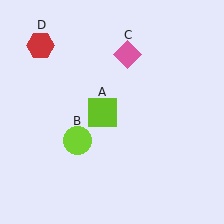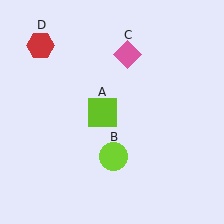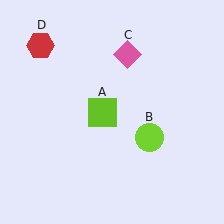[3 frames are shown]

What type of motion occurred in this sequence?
The lime circle (object B) rotated counterclockwise around the center of the scene.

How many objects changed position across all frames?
1 object changed position: lime circle (object B).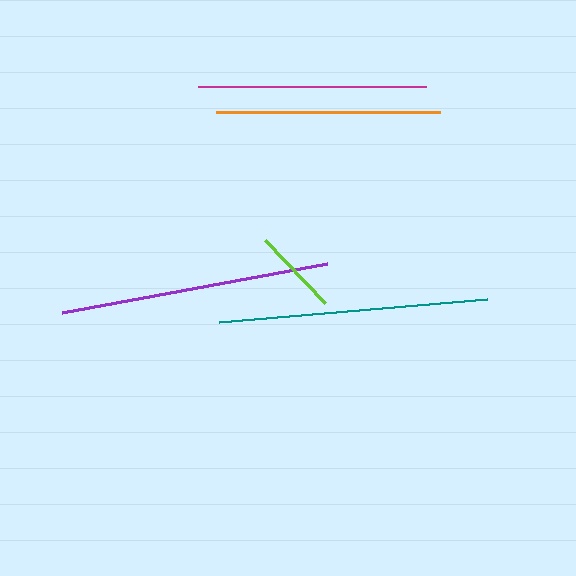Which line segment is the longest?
The teal line is the longest at approximately 269 pixels.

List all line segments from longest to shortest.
From longest to shortest: teal, purple, magenta, orange, lime.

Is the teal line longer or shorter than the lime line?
The teal line is longer than the lime line.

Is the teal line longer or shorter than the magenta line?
The teal line is longer than the magenta line.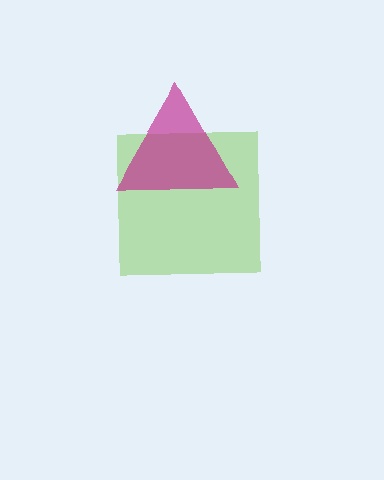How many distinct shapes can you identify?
There are 2 distinct shapes: a lime square, a magenta triangle.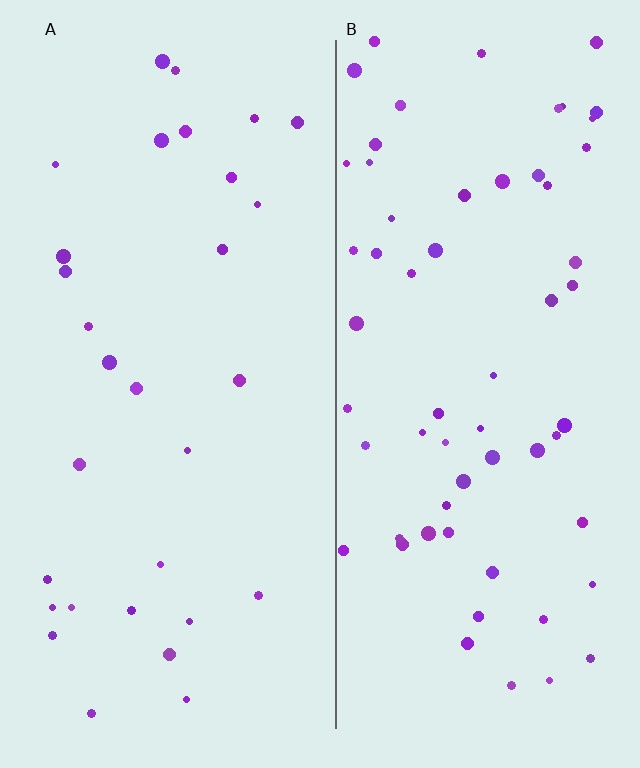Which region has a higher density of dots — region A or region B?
B (the right).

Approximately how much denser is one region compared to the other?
Approximately 2.0× — region B over region A.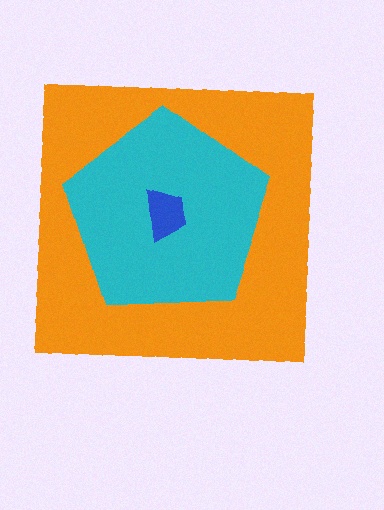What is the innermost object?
The blue trapezoid.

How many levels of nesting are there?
3.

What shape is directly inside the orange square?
The cyan pentagon.